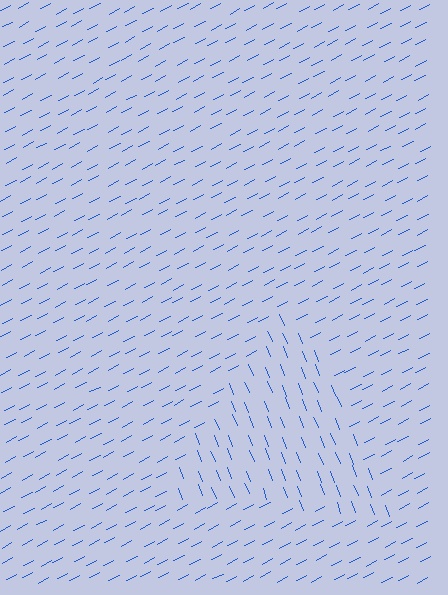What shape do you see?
I see a triangle.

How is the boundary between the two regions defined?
The boundary is defined purely by a change in line orientation (approximately 84 degrees difference). All lines are the same color and thickness.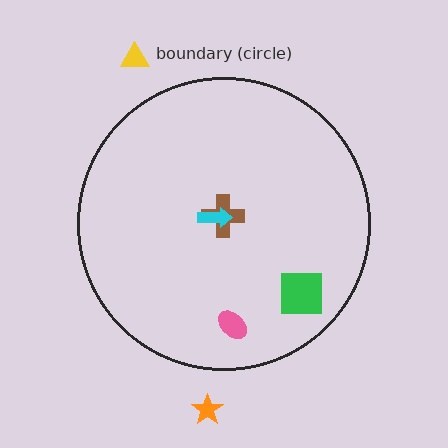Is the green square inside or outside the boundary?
Inside.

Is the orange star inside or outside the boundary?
Outside.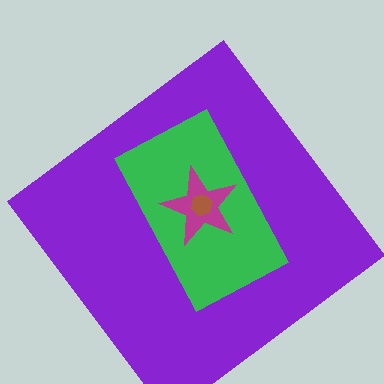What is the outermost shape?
The purple diamond.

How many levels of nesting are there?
4.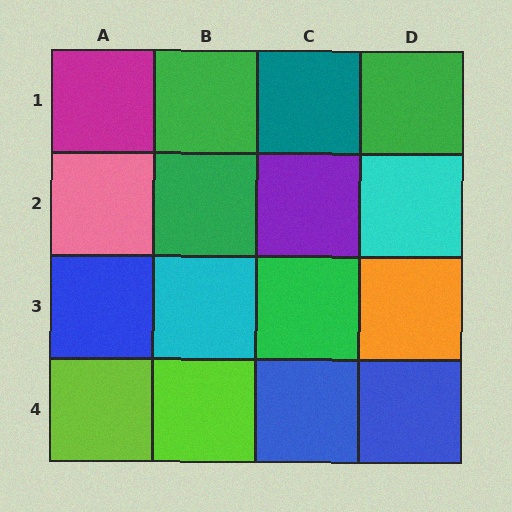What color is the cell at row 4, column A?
Lime.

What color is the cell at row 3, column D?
Orange.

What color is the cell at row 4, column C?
Blue.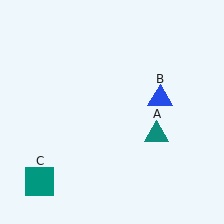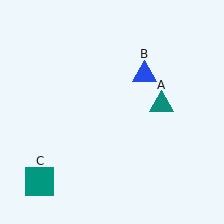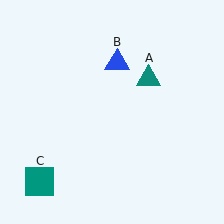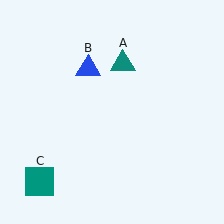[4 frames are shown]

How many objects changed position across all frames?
2 objects changed position: teal triangle (object A), blue triangle (object B).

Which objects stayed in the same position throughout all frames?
Teal square (object C) remained stationary.